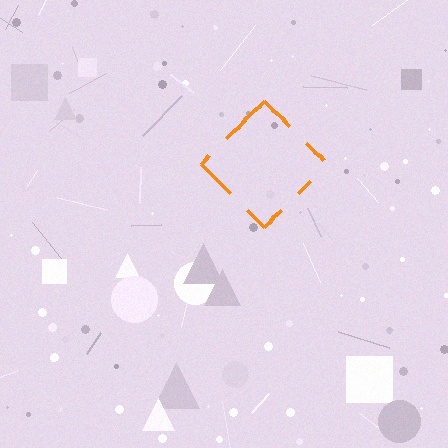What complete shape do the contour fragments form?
The contour fragments form a diamond.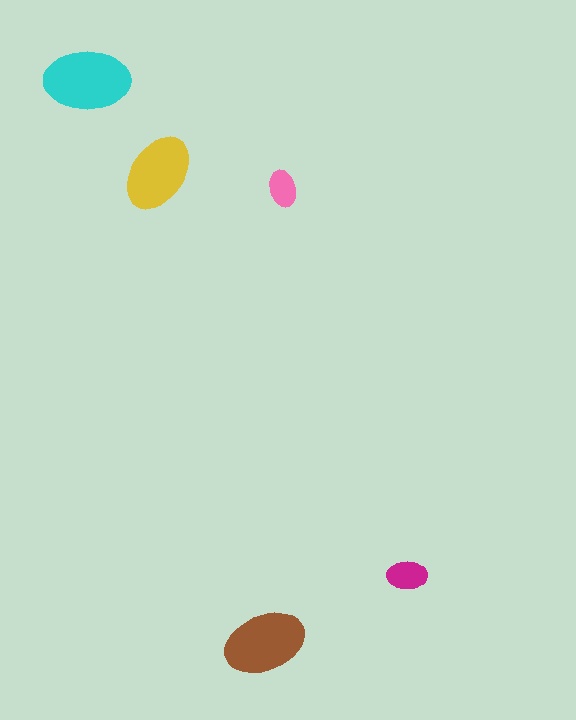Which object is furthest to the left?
The cyan ellipse is leftmost.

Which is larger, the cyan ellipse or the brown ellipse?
The cyan one.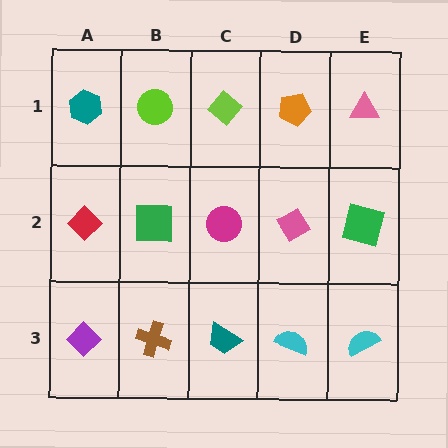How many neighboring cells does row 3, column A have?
2.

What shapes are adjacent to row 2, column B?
A lime circle (row 1, column B), a brown cross (row 3, column B), a red diamond (row 2, column A), a magenta circle (row 2, column C).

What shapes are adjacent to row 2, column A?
A teal hexagon (row 1, column A), a purple diamond (row 3, column A), a green square (row 2, column B).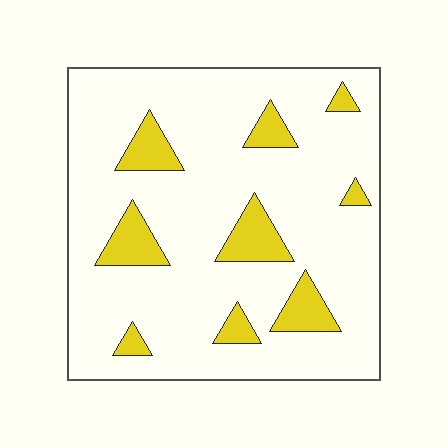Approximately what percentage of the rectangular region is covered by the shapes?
Approximately 15%.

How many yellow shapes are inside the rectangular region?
9.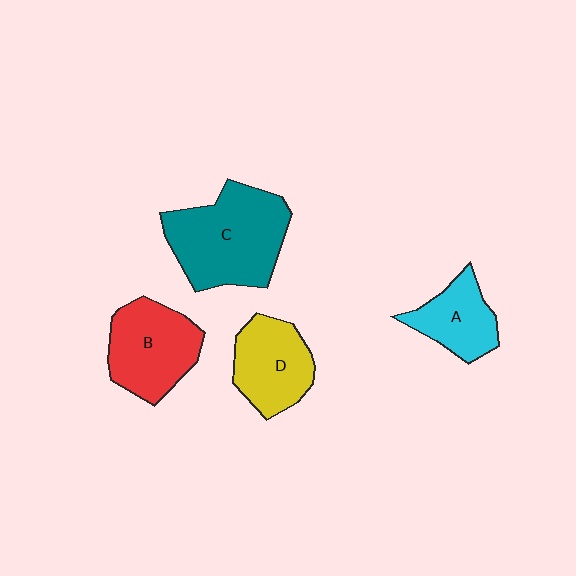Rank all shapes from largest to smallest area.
From largest to smallest: C (teal), B (red), D (yellow), A (cyan).